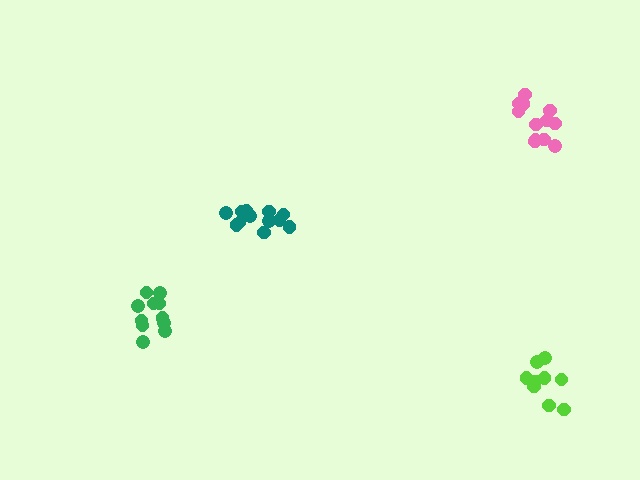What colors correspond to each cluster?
The clusters are colored: lime, pink, teal, green.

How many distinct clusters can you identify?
There are 4 distinct clusters.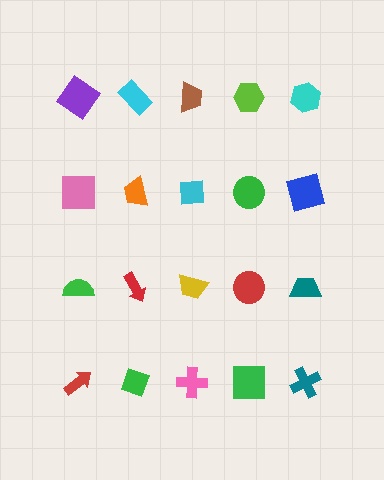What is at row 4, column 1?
A red arrow.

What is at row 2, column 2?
An orange trapezoid.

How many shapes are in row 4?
5 shapes.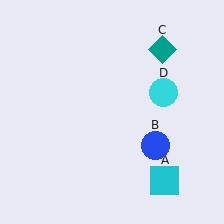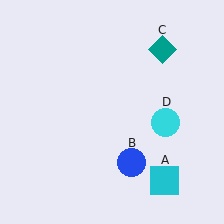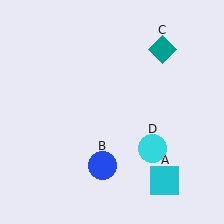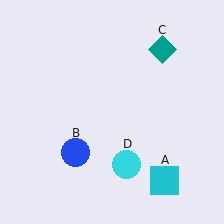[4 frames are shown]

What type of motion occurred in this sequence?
The blue circle (object B), cyan circle (object D) rotated clockwise around the center of the scene.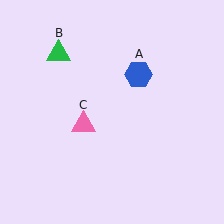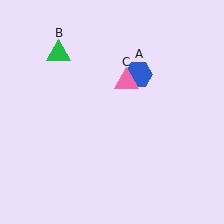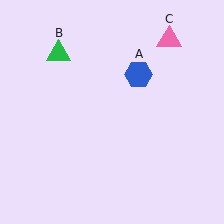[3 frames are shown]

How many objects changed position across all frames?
1 object changed position: pink triangle (object C).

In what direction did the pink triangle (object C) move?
The pink triangle (object C) moved up and to the right.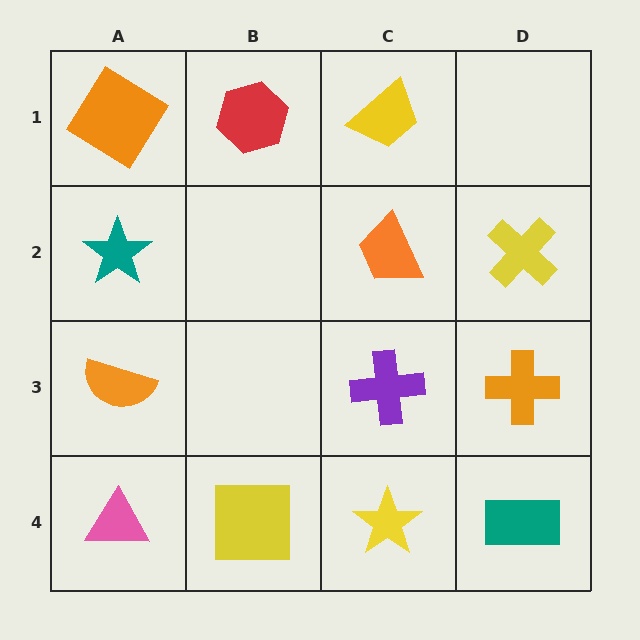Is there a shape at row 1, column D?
No, that cell is empty.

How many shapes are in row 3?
3 shapes.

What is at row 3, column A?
An orange semicircle.